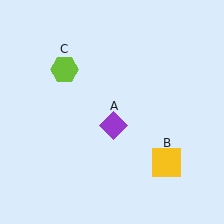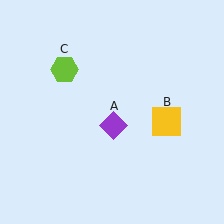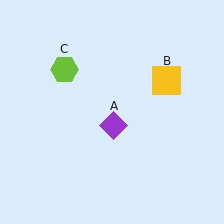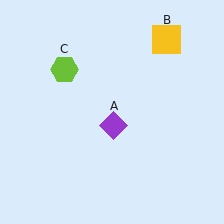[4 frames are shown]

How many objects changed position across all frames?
1 object changed position: yellow square (object B).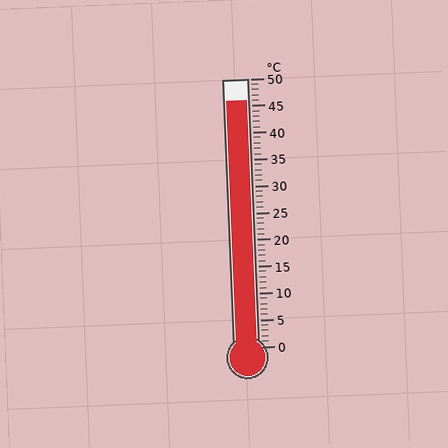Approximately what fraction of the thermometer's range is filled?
The thermometer is filled to approximately 90% of its range.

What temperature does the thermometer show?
The thermometer shows approximately 46°C.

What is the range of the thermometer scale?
The thermometer scale ranges from 0°C to 50°C.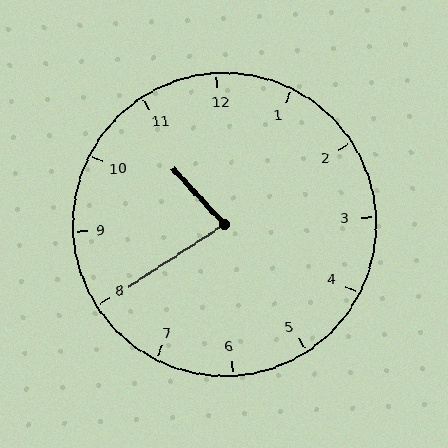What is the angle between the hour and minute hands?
Approximately 80 degrees.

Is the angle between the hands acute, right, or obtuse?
It is acute.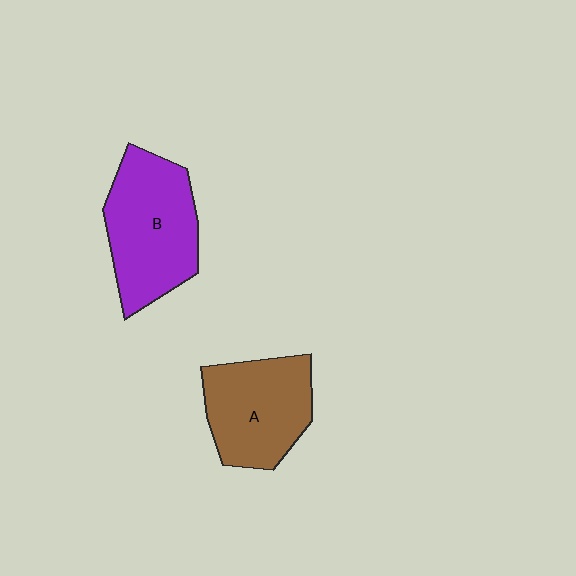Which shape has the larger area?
Shape B (purple).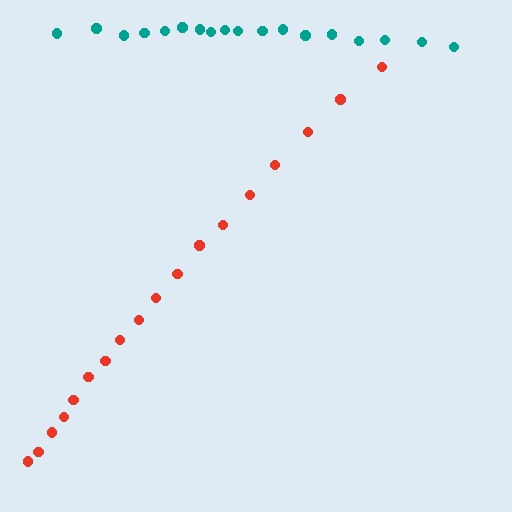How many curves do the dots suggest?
There are 2 distinct paths.